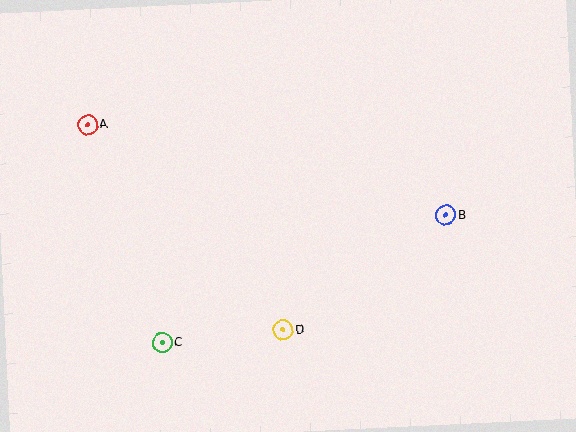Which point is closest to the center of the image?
Point D at (283, 330) is closest to the center.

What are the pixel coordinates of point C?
Point C is at (162, 343).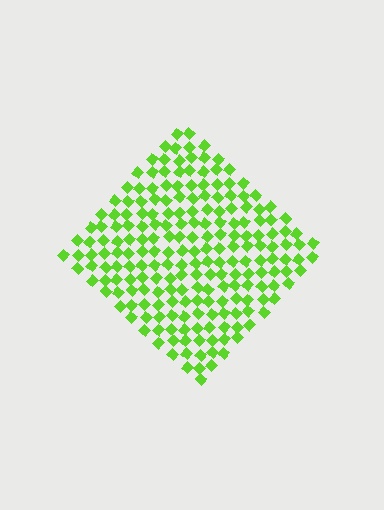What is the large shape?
The large shape is a diamond.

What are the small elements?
The small elements are diamonds.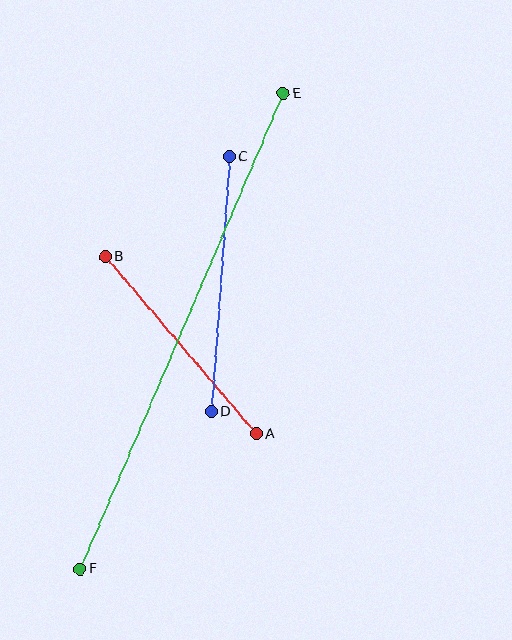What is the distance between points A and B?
The distance is approximately 232 pixels.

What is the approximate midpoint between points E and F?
The midpoint is at approximately (182, 331) pixels.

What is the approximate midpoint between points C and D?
The midpoint is at approximately (220, 284) pixels.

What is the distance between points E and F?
The distance is approximately 517 pixels.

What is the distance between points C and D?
The distance is approximately 256 pixels.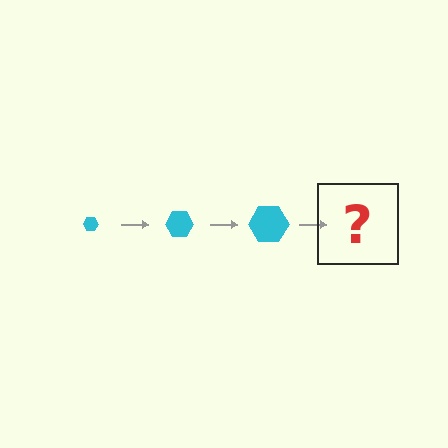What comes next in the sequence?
The next element should be a cyan hexagon, larger than the previous one.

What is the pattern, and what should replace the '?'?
The pattern is that the hexagon gets progressively larger each step. The '?' should be a cyan hexagon, larger than the previous one.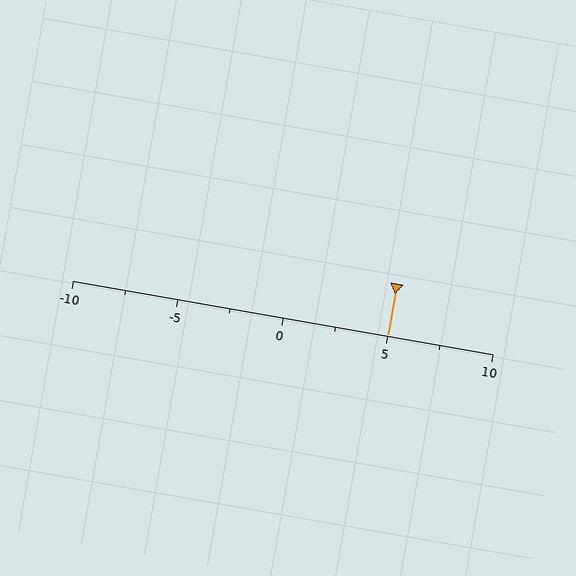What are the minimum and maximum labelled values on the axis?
The axis runs from -10 to 10.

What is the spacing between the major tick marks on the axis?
The major ticks are spaced 5 apart.